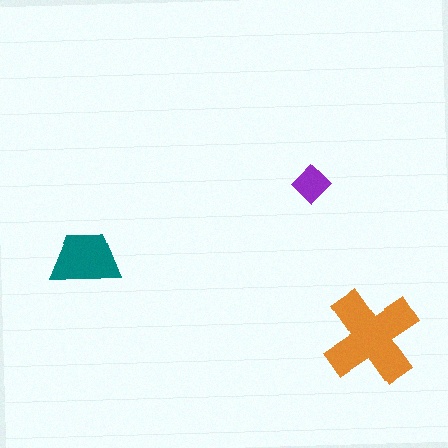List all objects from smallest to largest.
The purple diamond, the teal trapezoid, the orange cross.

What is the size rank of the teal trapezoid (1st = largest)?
2nd.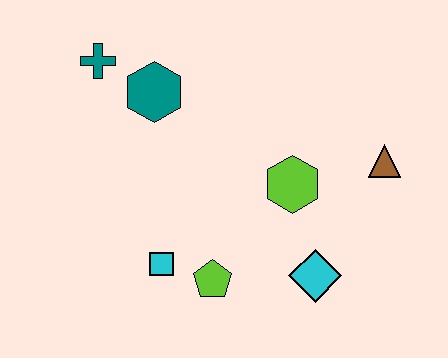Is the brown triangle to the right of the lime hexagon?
Yes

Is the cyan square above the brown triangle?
No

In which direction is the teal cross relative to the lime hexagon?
The teal cross is to the left of the lime hexagon.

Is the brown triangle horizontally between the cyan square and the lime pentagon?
No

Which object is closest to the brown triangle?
The lime hexagon is closest to the brown triangle.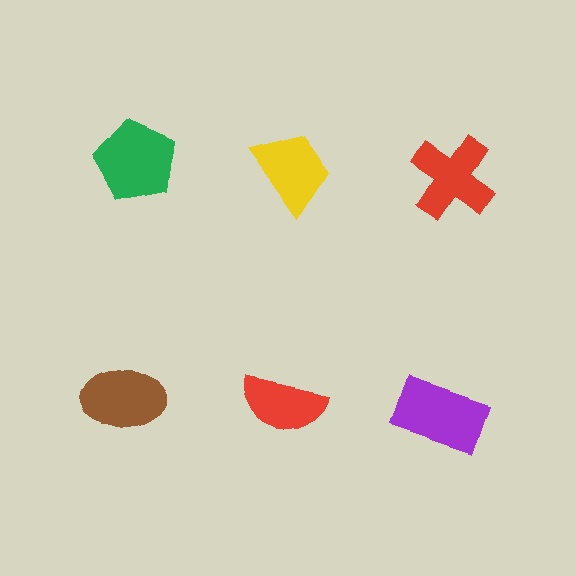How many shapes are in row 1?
3 shapes.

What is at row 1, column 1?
A green pentagon.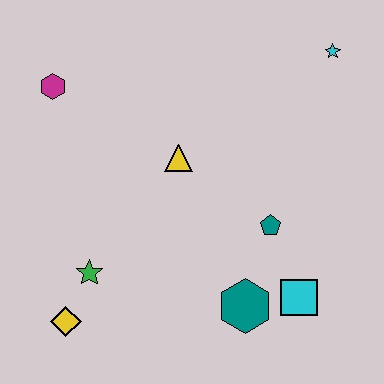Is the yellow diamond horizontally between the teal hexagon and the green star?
No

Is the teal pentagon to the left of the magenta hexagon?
No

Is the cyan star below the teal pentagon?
No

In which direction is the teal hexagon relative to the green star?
The teal hexagon is to the right of the green star.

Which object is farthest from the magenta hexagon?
The cyan square is farthest from the magenta hexagon.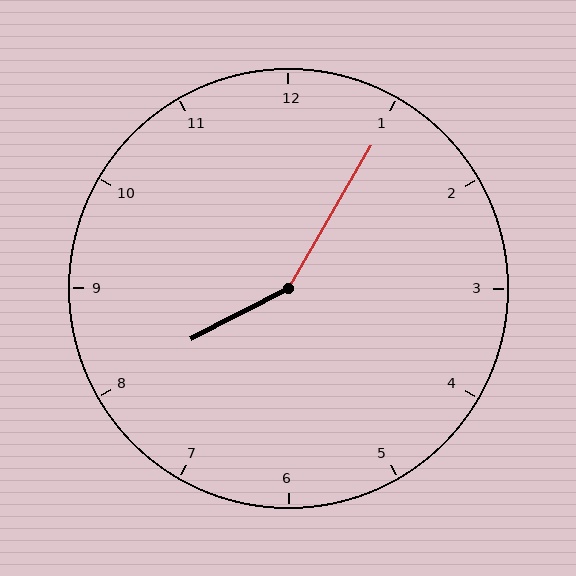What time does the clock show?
8:05.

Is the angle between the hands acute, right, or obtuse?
It is obtuse.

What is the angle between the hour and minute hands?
Approximately 148 degrees.